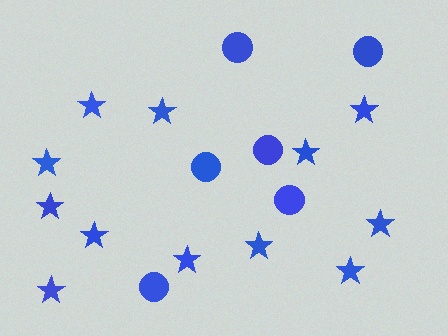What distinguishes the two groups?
There are 2 groups: one group of stars (12) and one group of circles (6).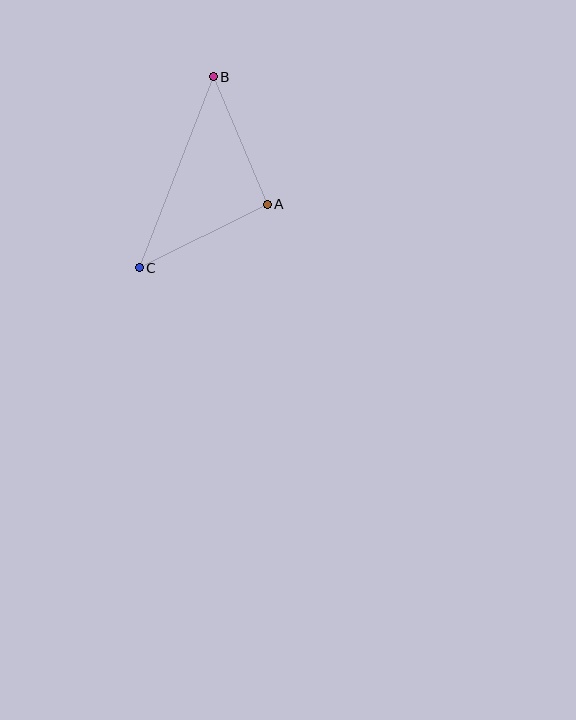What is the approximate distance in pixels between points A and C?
The distance between A and C is approximately 143 pixels.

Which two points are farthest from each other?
Points B and C are farthest from each other.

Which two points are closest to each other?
Points A and B are closest to each other.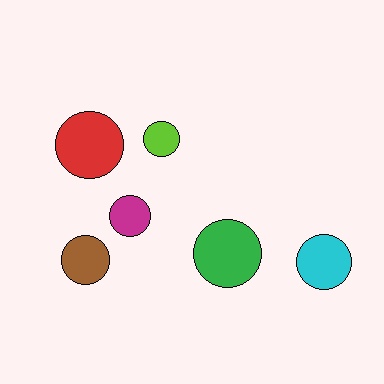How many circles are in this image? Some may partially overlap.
There are 6 circles.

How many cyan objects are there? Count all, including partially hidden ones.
There is 1 cyan object.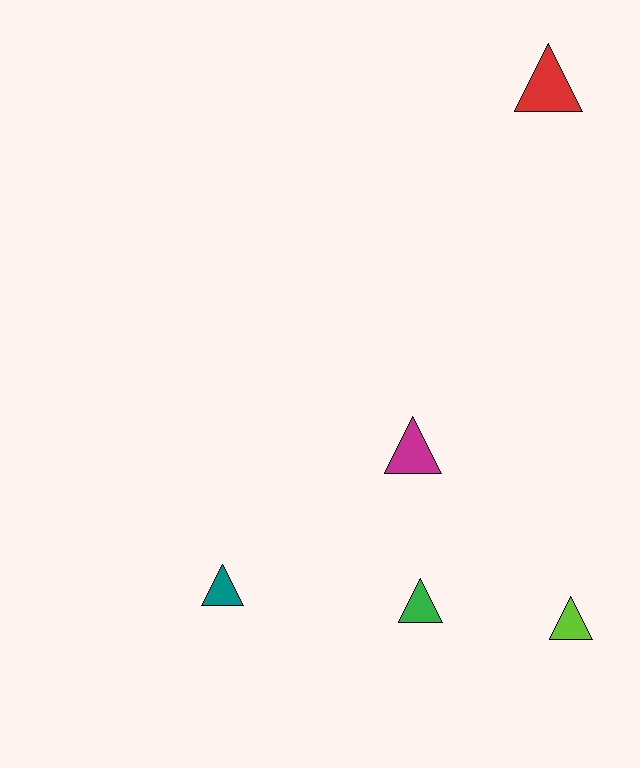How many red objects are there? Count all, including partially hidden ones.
There is 1 red object.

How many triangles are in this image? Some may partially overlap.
There are 5 triangles.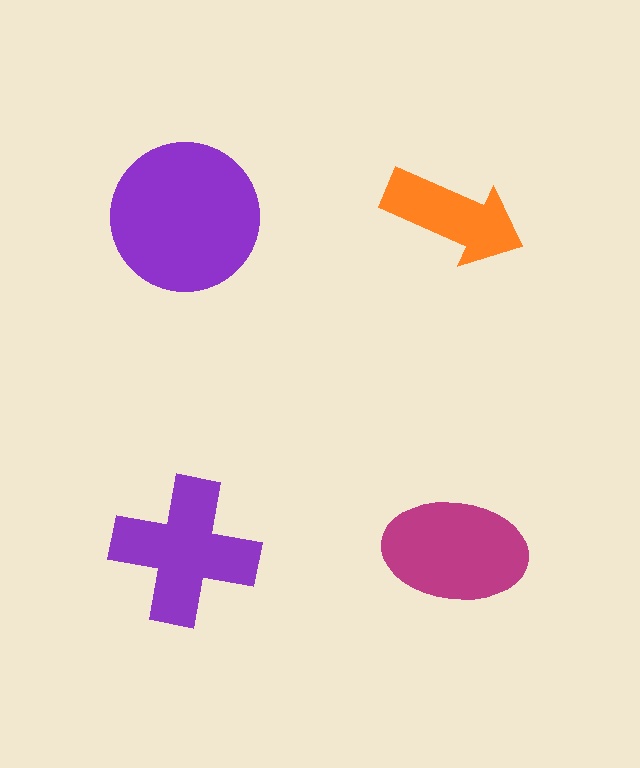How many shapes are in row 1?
2 shapes.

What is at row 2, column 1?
A purple cross.